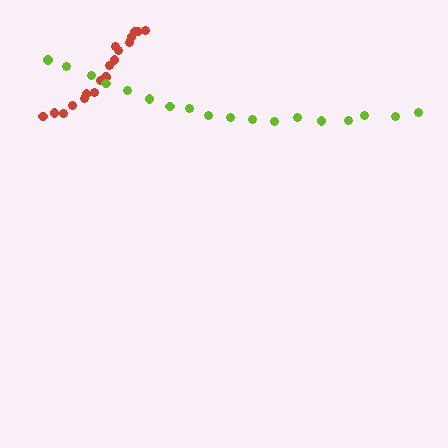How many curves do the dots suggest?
There are 2 distinct paths.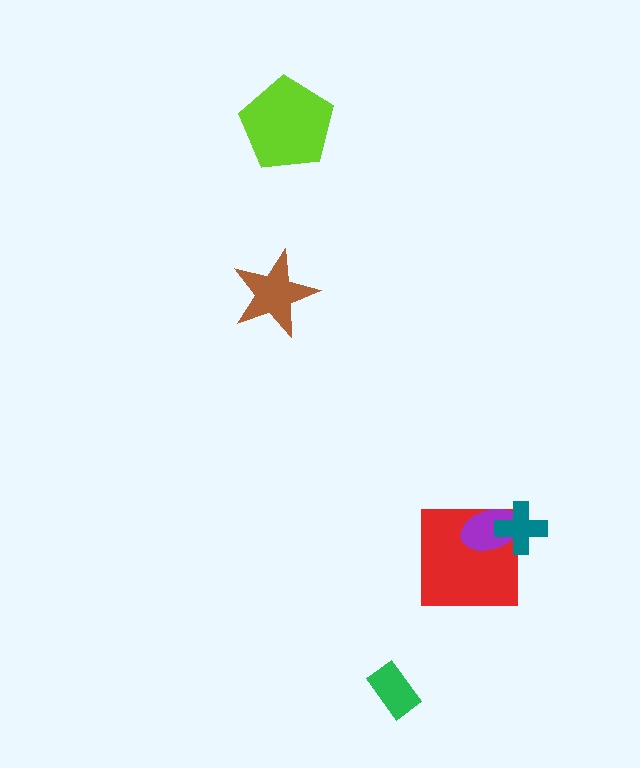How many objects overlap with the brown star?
0 objects overlap with the brown star.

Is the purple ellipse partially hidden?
Yes, it is partially covered by another shape.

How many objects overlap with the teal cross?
2 objects overlap with the teal cross.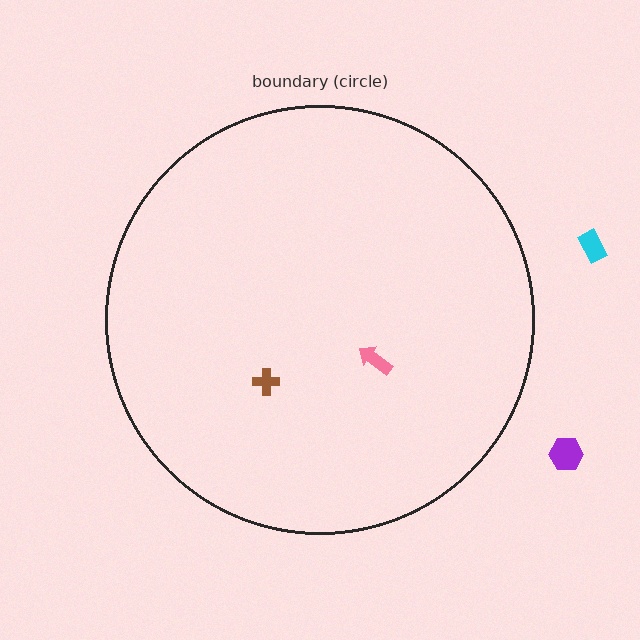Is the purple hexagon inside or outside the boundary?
Outside.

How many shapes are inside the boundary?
2 inside, 2 outside.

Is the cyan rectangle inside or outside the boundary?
Outside.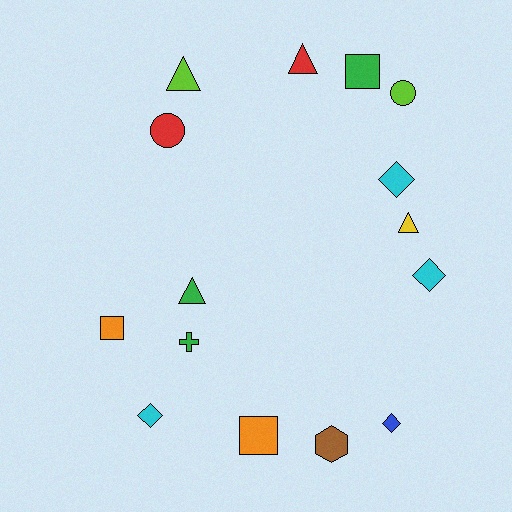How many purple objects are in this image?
There are no purple objects.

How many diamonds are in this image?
There are 4 diamonds.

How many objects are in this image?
There are 15 objects.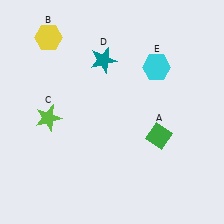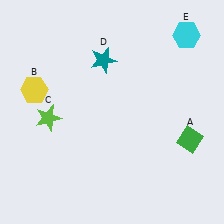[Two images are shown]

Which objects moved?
The objects that moved are: the green diamond (A), the yellow hexagon (B), the cyan hexagon (E).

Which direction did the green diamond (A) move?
The green diamond (A) moved right.